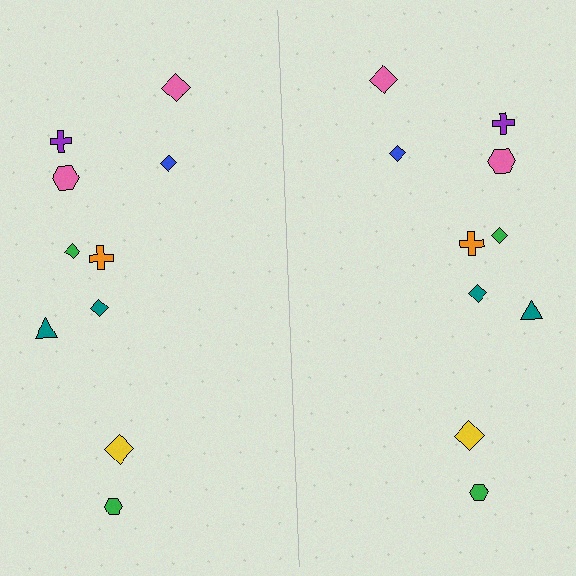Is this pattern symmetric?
Yes, this pattern has bilateral (reflection) symmetry.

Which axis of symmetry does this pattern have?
The pattern has a vertical axis of symmetry running through the center of the image.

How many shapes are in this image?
There are 20 shapes in this image.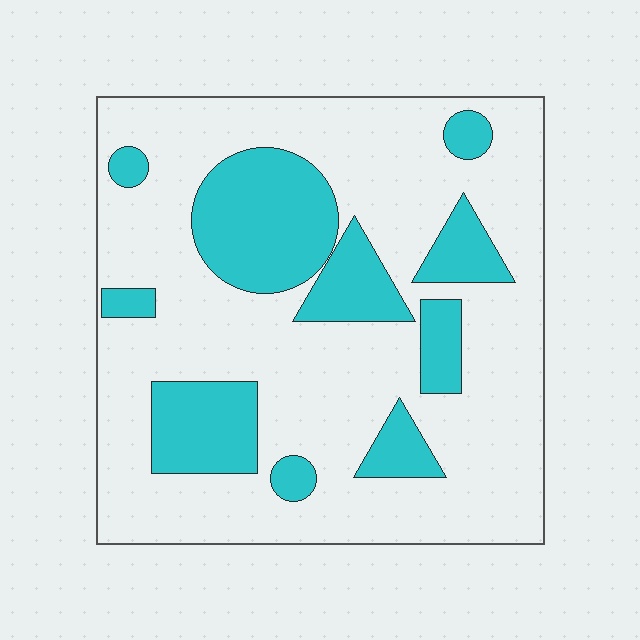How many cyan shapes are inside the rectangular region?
10.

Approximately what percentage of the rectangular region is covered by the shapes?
Approximately 25%.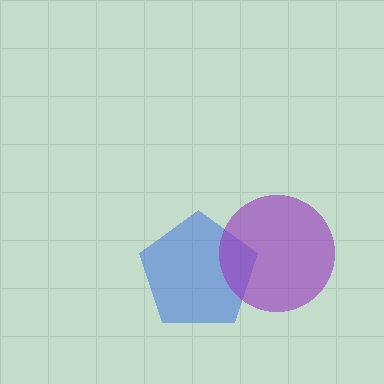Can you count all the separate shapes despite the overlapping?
Yes, there are 2 separate shapes.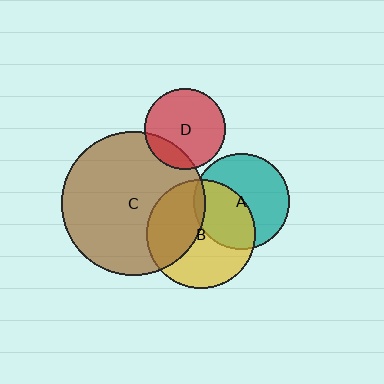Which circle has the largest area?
Circle C (brown).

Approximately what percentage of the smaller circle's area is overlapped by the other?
Approximately 45%.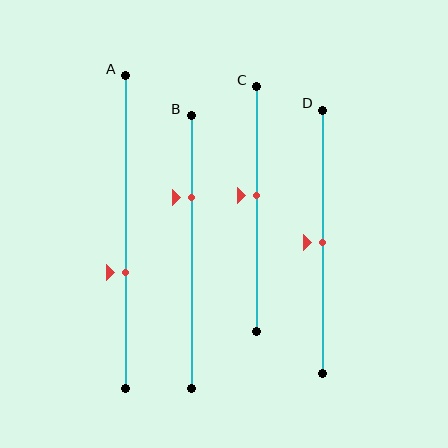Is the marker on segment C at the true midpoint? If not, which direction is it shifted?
No, the marker on segment C is shifted upward by about 5% of the segment length.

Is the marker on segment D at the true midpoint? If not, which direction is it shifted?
Yes, the marker on segment D is at the true midpoint.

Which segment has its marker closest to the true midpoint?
Segment D has its marker closest to the true midpoint.